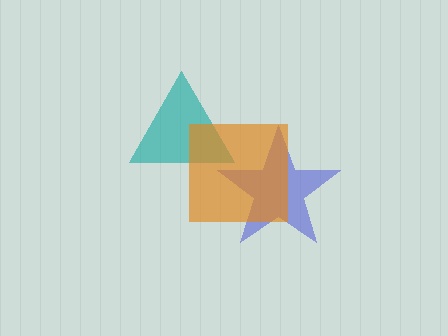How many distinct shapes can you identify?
There are 3 distinct shapes: a teal triangle, a blue star, an orange square.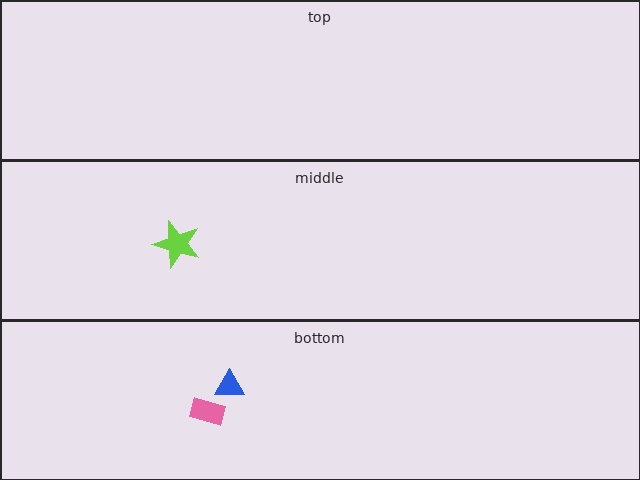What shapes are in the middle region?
The lime star.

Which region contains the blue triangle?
The bottom region.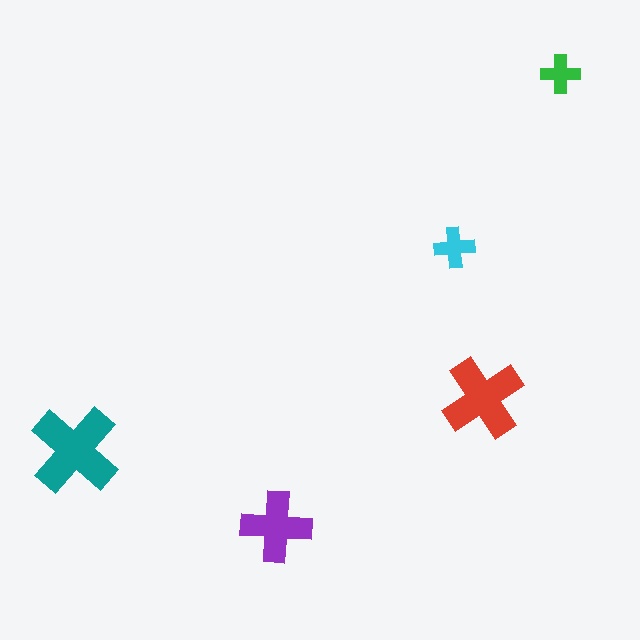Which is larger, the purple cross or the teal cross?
The teal one.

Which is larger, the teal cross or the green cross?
The teal one.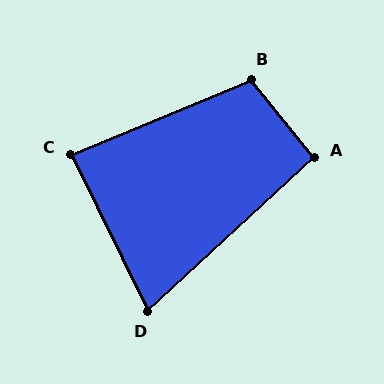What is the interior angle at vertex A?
Approximately 94 degrees (approximately right).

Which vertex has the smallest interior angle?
D, at approximately 73 degrees.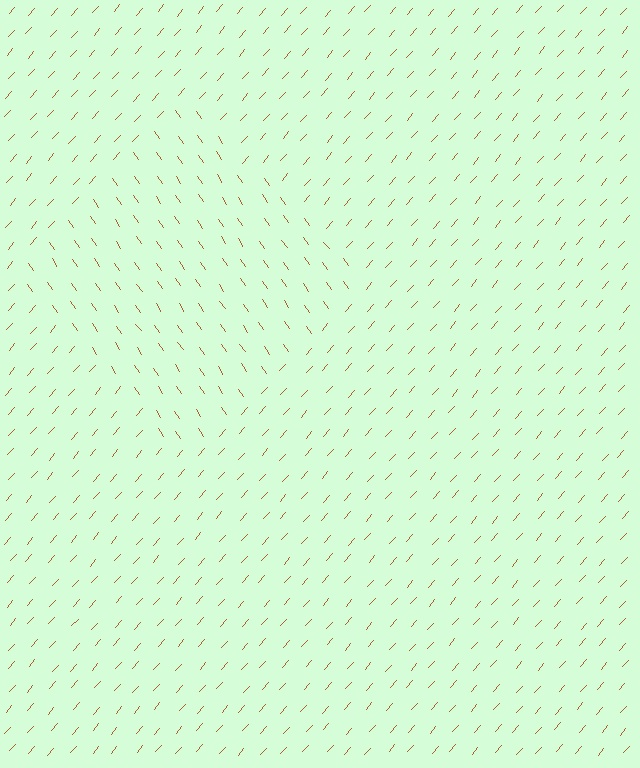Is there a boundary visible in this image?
Yes, there is a texture boundary formed by a change in line orientation.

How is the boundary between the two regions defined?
The boundary is defined purely by a change in line orientation (approximately 76 degrees difference). All lines are the same color and thickness.